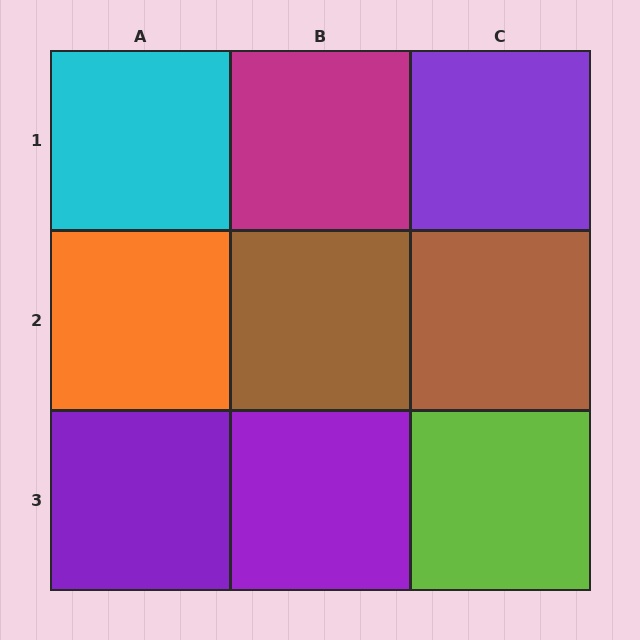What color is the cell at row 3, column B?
Purple.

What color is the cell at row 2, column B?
Brown.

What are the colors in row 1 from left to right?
Cyan, magenta, purple.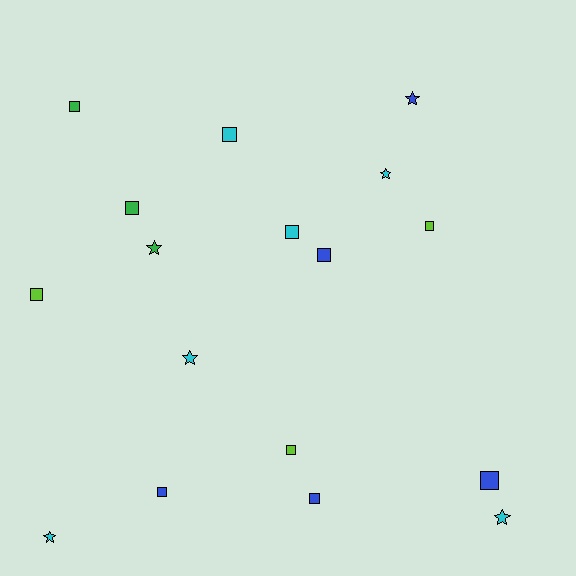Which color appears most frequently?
Cyan, with 6 objects.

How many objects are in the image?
There are 17 objects.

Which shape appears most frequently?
Square, with 11 objects.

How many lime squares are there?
There are 3 lime squares.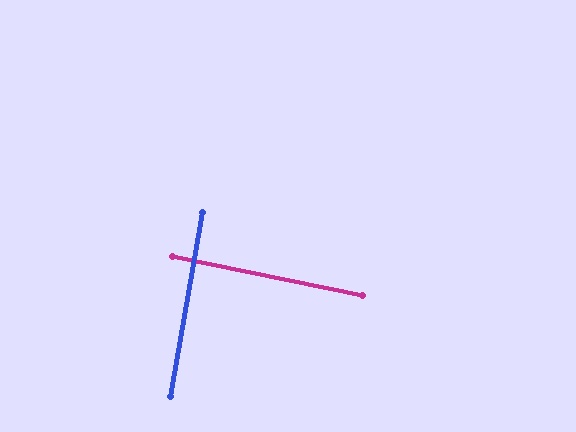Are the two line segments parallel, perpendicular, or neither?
Perpendicular — they meet at approximately 88°.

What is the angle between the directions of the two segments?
Approximately 88 degrees.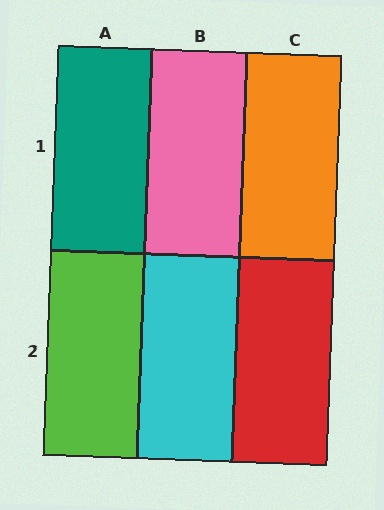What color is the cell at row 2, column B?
Cyan.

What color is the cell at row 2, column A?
Lime.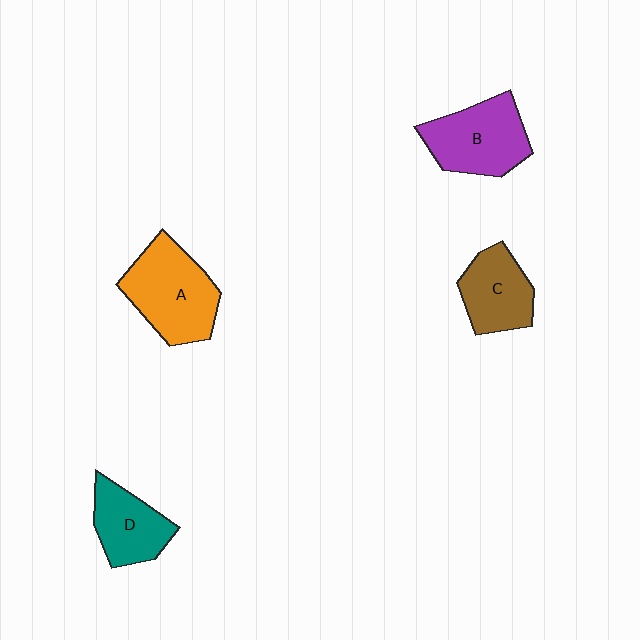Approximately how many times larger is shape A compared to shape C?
Approximately 1.4 times.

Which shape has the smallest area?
Shape D (teal).